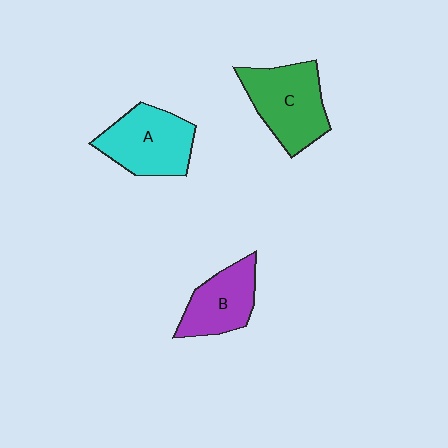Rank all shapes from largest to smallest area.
From largest to smallest: C (green), A (cyan), B (purple).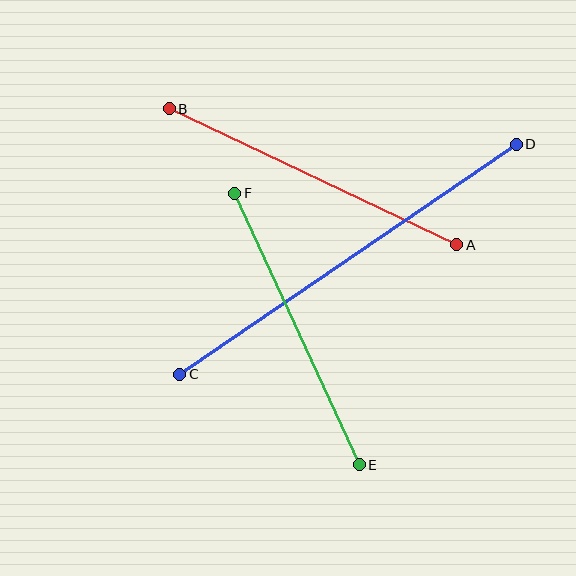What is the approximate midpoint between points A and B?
The midpoint is at approximately (313, 177) pixels.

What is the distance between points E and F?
The distance is approximately 298 pixels.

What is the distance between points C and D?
The distance is approximately 408 pixels.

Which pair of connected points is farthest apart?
Points C and D are farthest apart.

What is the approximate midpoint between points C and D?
The midpoint is at approximately (348, 259) pixels.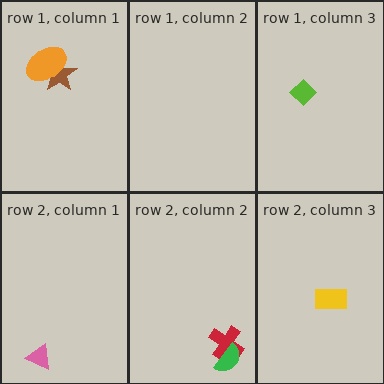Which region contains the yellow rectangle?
The row 2, column 3 region.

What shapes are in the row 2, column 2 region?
The red cross, the green semicircle.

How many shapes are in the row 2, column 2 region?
2.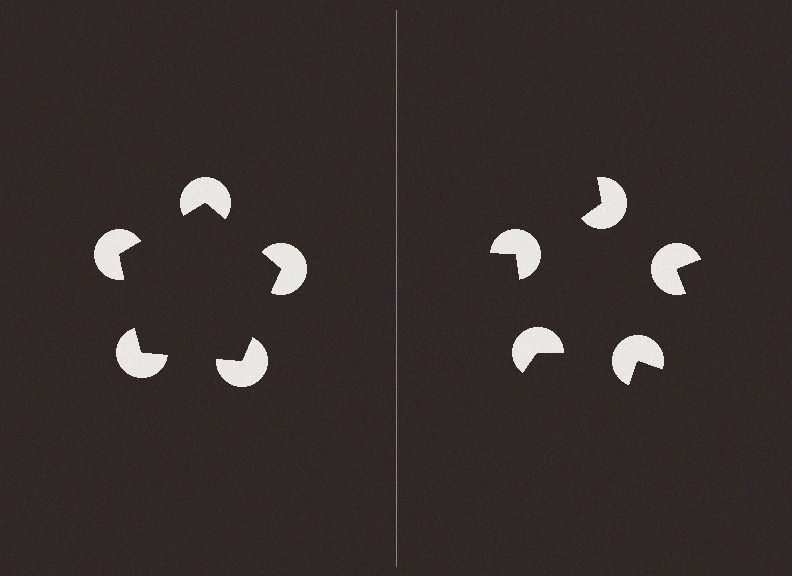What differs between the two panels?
The pac-man discs are positioned identically on both sides; only the wedge orientations differ. On the left they align to a pentagon; on the right they are misaligned.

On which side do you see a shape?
An illusory pentagon appears on the left side. On the right side the wedge cuts are rotated, so no coherent shape forms.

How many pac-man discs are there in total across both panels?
10 — 5 on each side.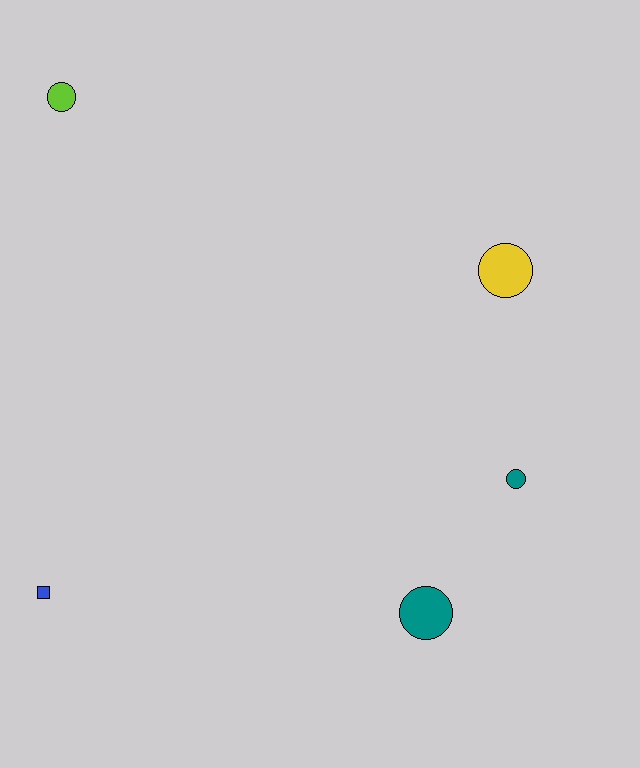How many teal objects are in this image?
There are 2 teal objects.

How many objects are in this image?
There are 5 objects.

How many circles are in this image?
There are 4 circles.